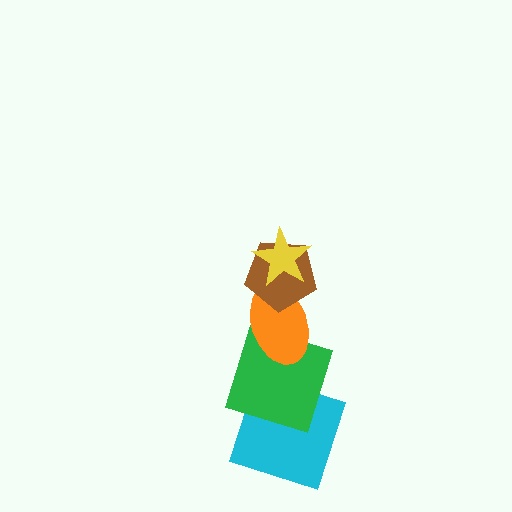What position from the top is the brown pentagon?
The brown pentagon is 2nd from the top.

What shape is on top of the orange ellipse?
The brown pentagon is on top of the orange ellipse.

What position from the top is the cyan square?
The cyan square is 5th from the top.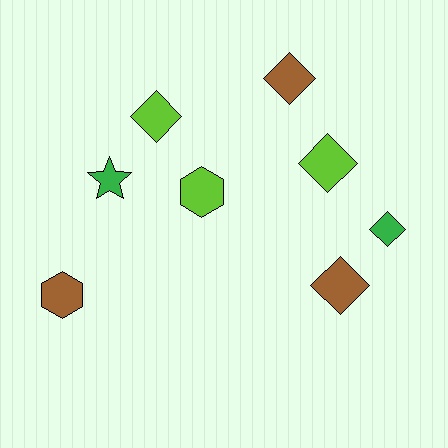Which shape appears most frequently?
Diamond, with 5 objects.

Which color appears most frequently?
Lime, with 3 objects.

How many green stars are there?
There is 1 green star.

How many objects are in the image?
There are 8 objects.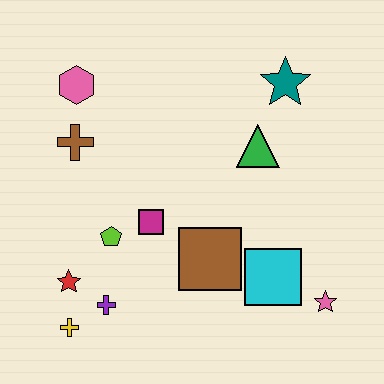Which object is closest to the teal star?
The green triangle is closest to the teal star.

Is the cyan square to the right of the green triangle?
Yes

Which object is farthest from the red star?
The teal star is farthest from the red star.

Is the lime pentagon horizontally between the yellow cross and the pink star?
Yes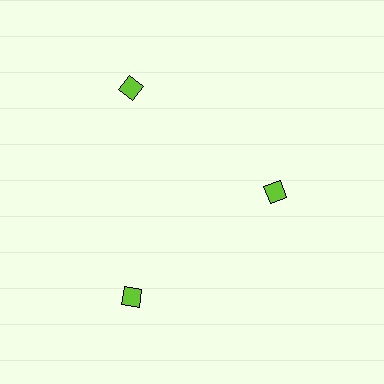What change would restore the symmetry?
The symmetry would be restored by moving it outward, back onto the ring so that all 3 diamonds sit at equal angles and equal distance from the center.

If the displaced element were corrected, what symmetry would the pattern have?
It would have 3-fold rotational symmetry — the pattern would map onto itself every 120 degrees.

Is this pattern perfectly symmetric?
No. The 3 lime diamonds are arranged in a ring, but one element near the 3 o'clock position is pulled inward toward the center, breaking the 3-fold rotational symmetry.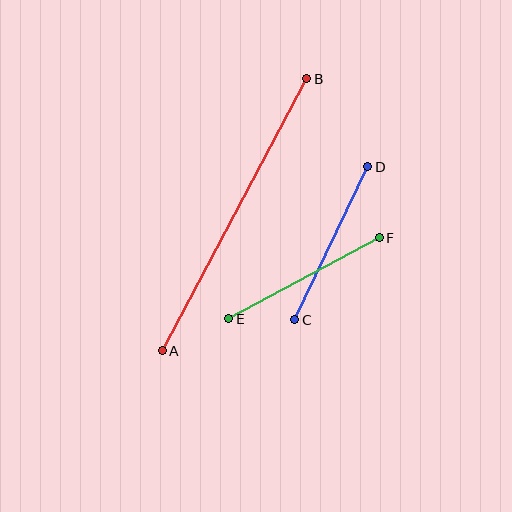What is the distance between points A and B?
The distance is approximately 308 pixels.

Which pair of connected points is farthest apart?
Points A and B are farthest apart.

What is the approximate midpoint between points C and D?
The midpoint is at approximately (331, 243) pixels.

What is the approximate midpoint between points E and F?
The midpoint is at approximately (304, 278) pixels.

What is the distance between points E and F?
The distance is approximately 171 pixels.